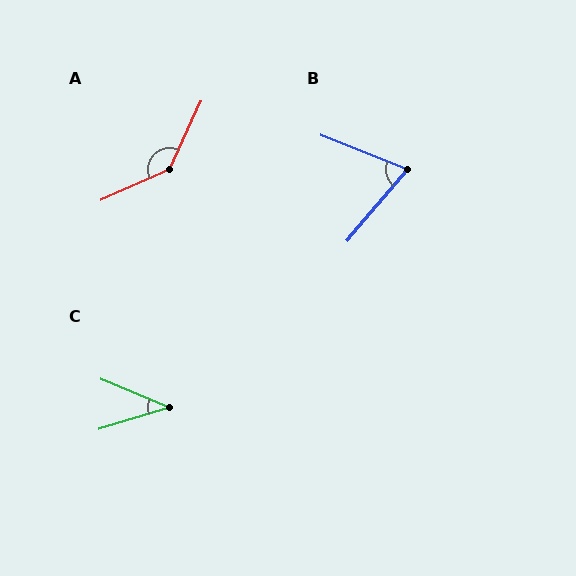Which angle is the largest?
A, at approximately 139 degrees.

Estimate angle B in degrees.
Approximately 72 degrees.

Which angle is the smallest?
C, at approximately 39 degrees.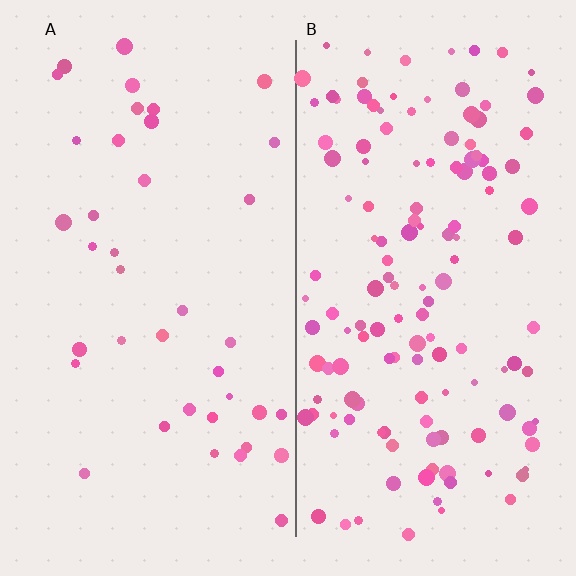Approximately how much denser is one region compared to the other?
Approximately 3.6× — region B over region A.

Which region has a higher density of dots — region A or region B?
B (the right).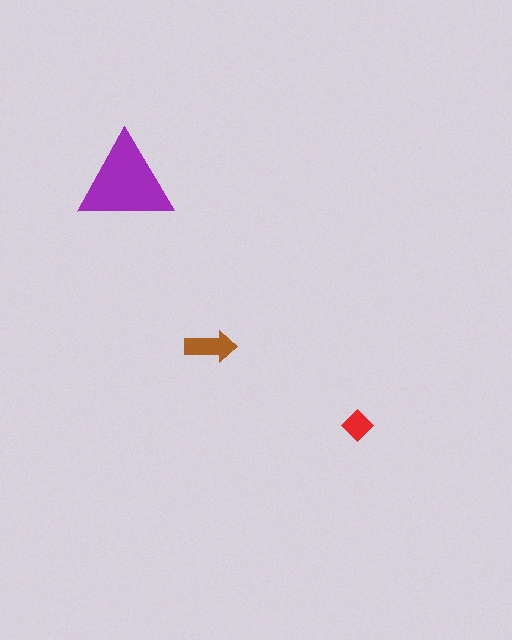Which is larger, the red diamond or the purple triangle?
The purple triangle.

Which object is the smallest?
The red diamond.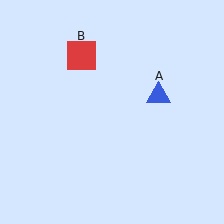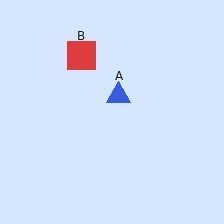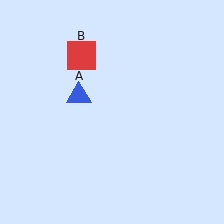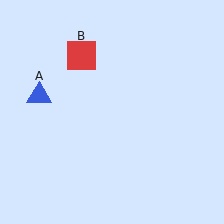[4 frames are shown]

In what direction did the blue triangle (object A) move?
The blue triangle (object A) moved left.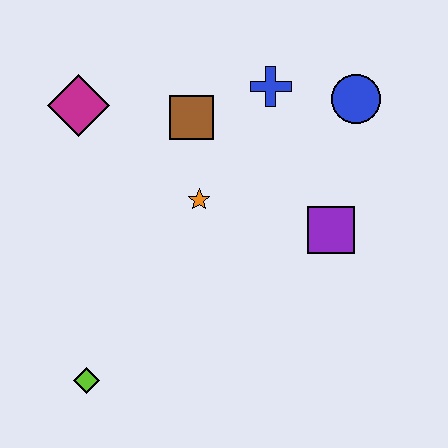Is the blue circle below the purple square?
No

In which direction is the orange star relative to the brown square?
The orange star is below the brown square.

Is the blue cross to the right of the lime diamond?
Yes